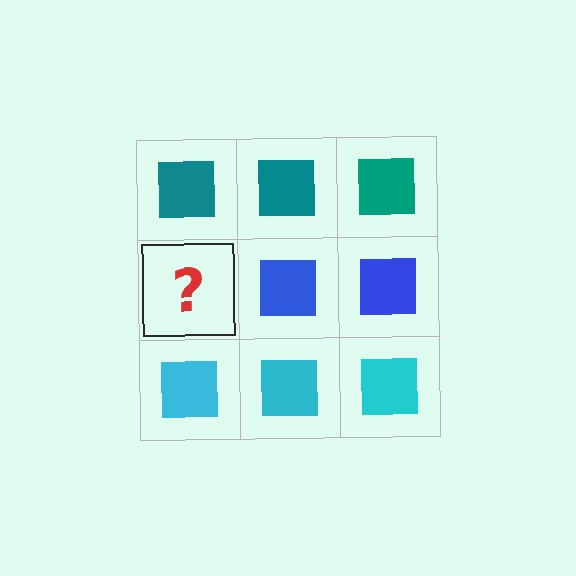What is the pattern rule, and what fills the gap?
The rule is that each row has a consistent color. The gap should be filled with a blue square.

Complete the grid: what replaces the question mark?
The question mark should be replaced with a blue square.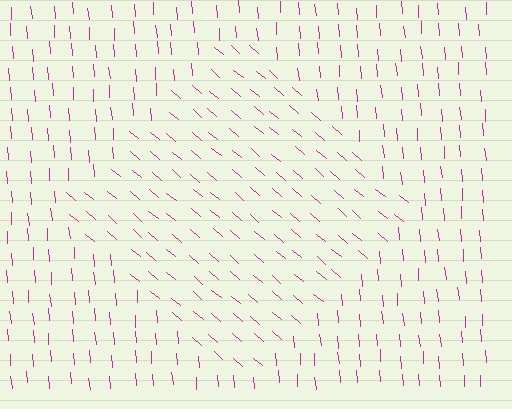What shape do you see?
I see a diamond.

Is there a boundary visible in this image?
Yes, there is a texture boundary formed by a change in line orientation.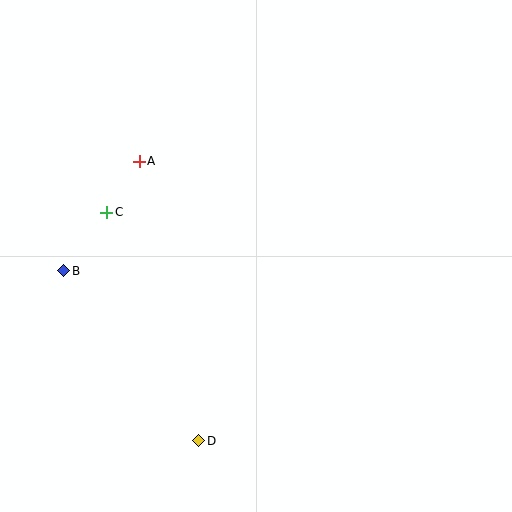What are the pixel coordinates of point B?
Point B is at (64, 271).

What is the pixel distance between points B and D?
The distance between B and D is 217 pixels.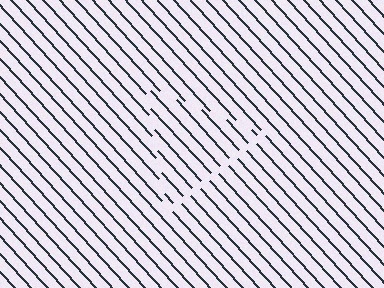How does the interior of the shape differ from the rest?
The interior of the shape contains the same grating, shifted by half a period — the contour is defined by the phase discontinuity where line-ends from the inner and outer gratings abut.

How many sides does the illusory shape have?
3 sides — the line-ends trace a triangle.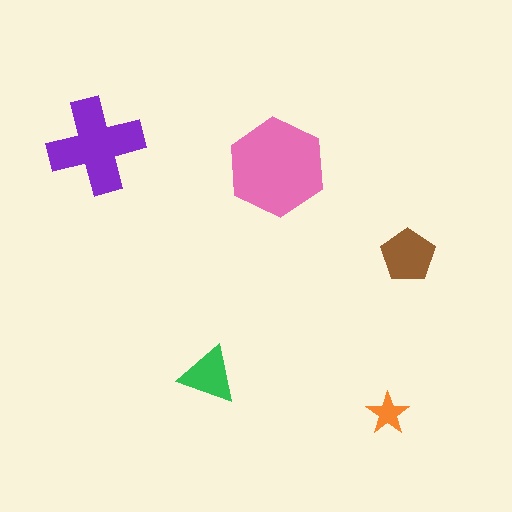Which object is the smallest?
The orange star.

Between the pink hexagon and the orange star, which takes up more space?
The pink hexagon.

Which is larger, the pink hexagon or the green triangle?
The pink hexagon.